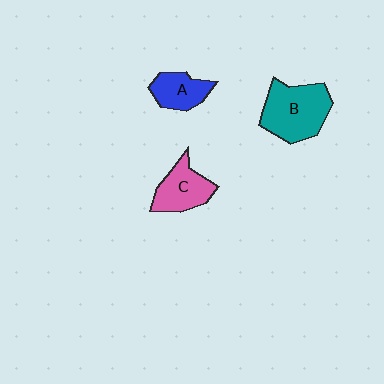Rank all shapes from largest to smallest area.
From largest to smallest: B (teal), C (pink), A (blue).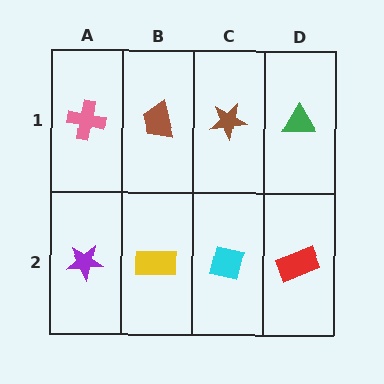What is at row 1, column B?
A brown trapezoid.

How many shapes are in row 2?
4 shapes.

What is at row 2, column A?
A purple star.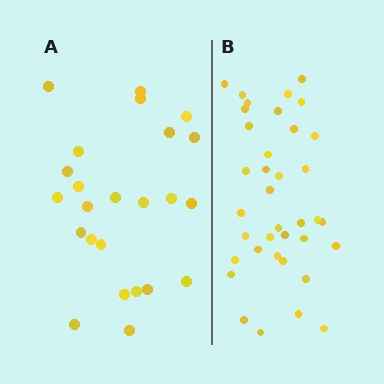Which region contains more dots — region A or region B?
Region B (the right region) has more dots.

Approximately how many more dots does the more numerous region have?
Region B has approximately 15 more dots than region A.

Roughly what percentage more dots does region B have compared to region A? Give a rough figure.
About 55% more.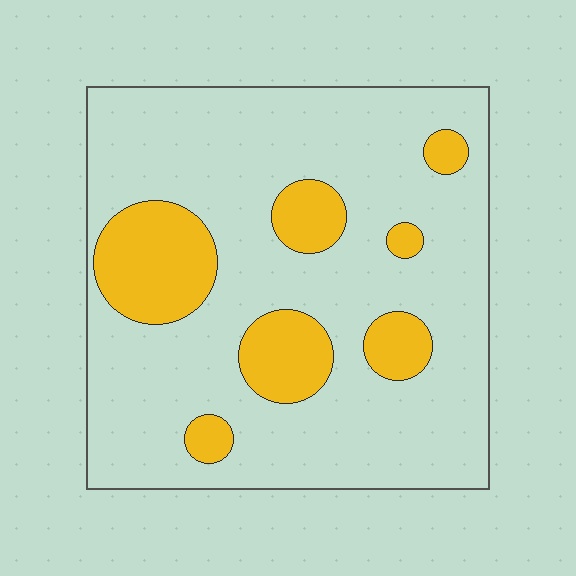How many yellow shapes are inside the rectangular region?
7.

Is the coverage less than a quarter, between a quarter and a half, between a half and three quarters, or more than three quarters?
Less than a quarter.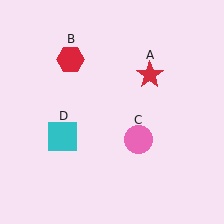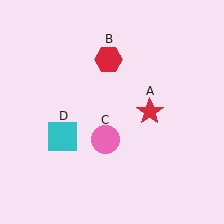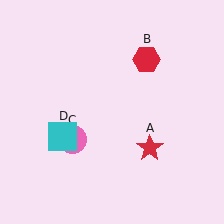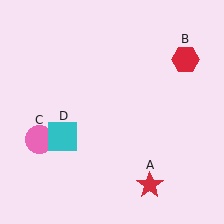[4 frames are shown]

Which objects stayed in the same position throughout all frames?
Cyan square (object D) remained stationary.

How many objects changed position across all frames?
3 objects changed position: red star (object A), red hexagon (object B), pink circle (object C).